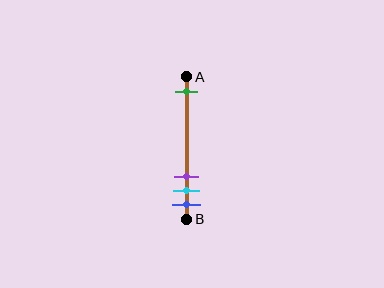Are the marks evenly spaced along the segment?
No, the marks are not evenly spaced.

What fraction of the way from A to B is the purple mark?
The purple mark is approximately 70% (0.7) of the way from A to B.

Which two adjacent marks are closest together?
The cyan and blue marks are the closest adjacent pair.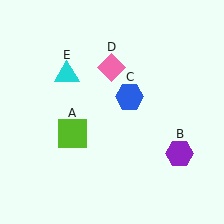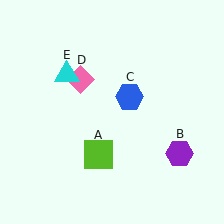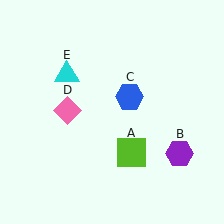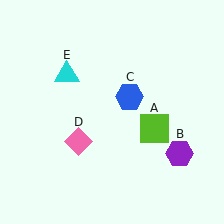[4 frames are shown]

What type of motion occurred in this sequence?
The lime square (object A), pink diamond (object D) rotated counterclockwise around the center of the scene.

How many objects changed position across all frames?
2 objects changed position: lime square (object A), pink diamond (object D).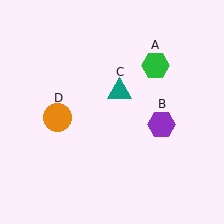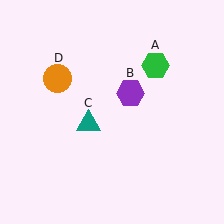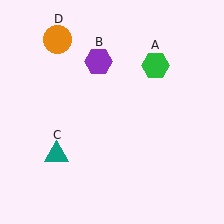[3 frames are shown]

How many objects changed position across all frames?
3 objects changed position: purple hexagon (object B), teal triangle (object C), orange circle (object D).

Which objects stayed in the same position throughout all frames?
Green hexagon (object A) remained stationary.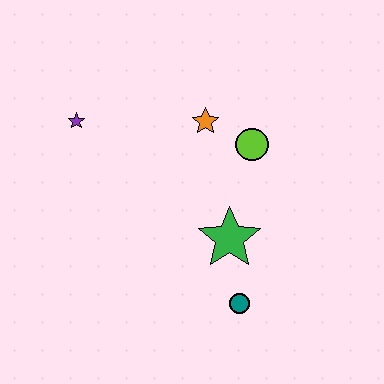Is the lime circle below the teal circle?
No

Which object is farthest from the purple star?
The teal circle is farthest from the purple star.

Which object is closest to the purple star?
The orange star is closest to the purple star.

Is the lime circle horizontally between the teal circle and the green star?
No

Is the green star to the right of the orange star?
Yes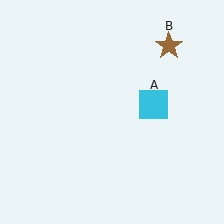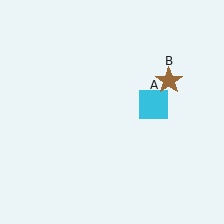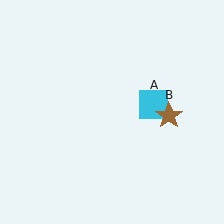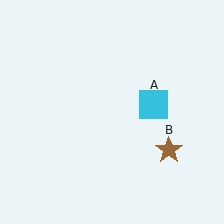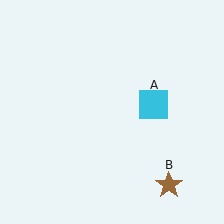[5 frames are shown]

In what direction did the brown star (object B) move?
The brown star (object B) moved down.